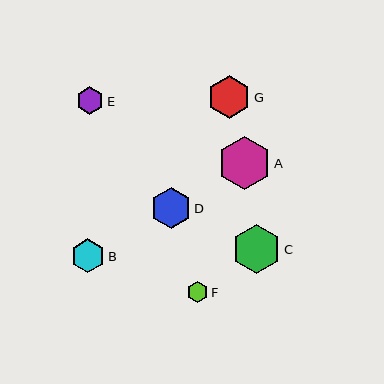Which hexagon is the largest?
Hexagon A is the largest with a size of approximately 53 pixels.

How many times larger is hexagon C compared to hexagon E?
Hexagon C is approximately 1.8 times the size of hexagon E.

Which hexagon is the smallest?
Hexagon F is the smallest with a size of approximately 20 pixels.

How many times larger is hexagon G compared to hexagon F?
Hexagon G is approximately 2.2 times the size of hexagon F.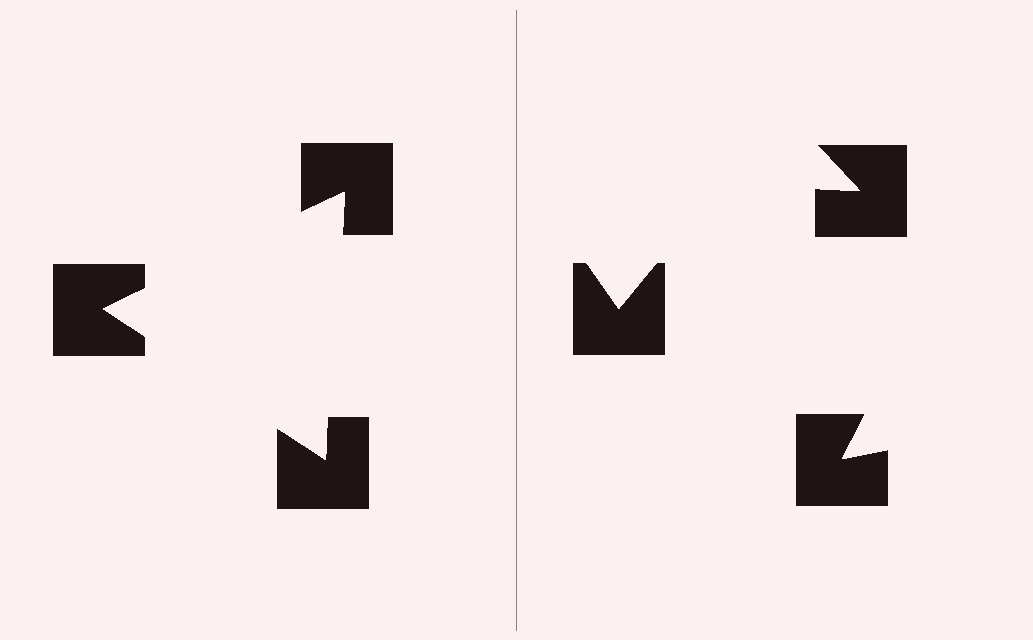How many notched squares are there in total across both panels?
6 — 3 on each side.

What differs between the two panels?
The notched squares are positioned identically on both sides; only the wedge orientations differ. On the left they align to a triangle; on the right they are misaligned.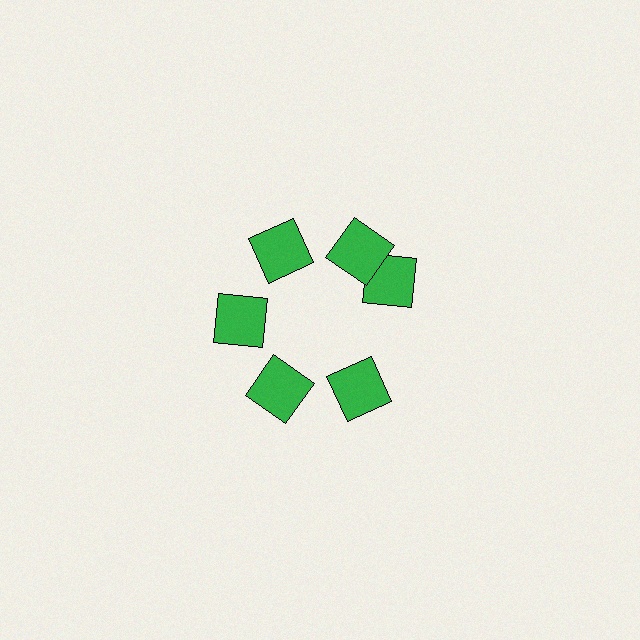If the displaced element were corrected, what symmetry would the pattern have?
It would have 6-fold rotational symmetry — the pattern would map onto itself every 60 degrees.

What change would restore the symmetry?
The symmetry would be restored by rotating it back into even spacing with its neighbors so that all 6 squares sit at equal angles and equal distance from the center.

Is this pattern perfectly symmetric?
No. The 6 green squares are arranged in a ring, but one element near the 3 o'clock position is rotated out of alignment along the ring, breaking the 6-fold rotational symmetry.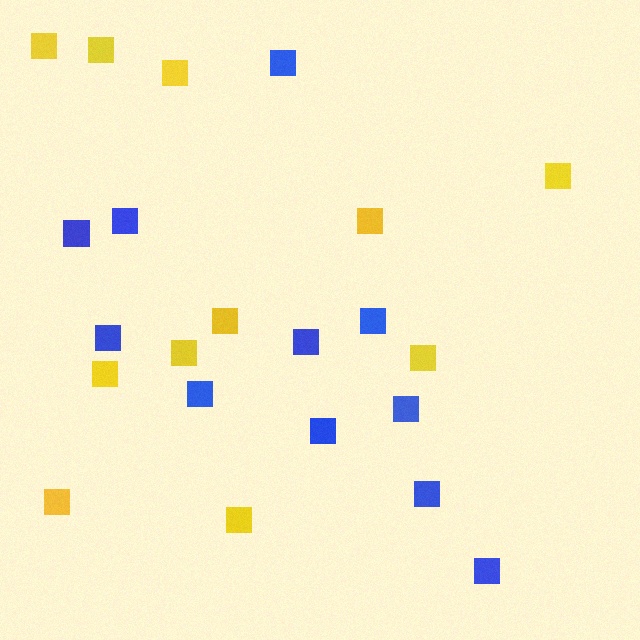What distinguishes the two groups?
There are 2 groups: one group of yellow squares (11) and one group of blue squares (11).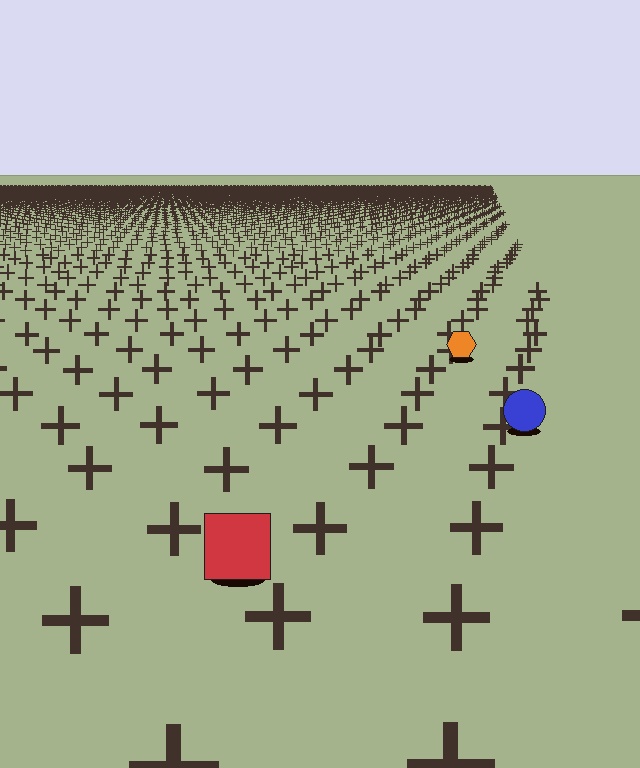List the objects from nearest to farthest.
From nearest to farthest: the red square, the blue circle, the orange hexagon.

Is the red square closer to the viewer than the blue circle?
Yes. The red square is closer — you can tell from the texture gradient: the ground texture is coarser near it.